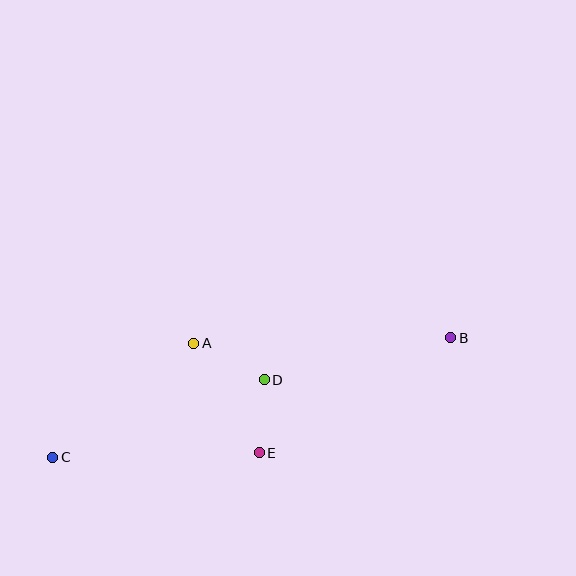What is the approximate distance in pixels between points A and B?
The distance between A and B is approximately 257 pixels.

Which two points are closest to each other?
Points D and E are closest to each other.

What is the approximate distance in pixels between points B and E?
The distance between B and E is approximately 224 pixels.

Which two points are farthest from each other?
Points B and C are farthest from each other.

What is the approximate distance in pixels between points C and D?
The distance between C and D is approximately 225 pixels.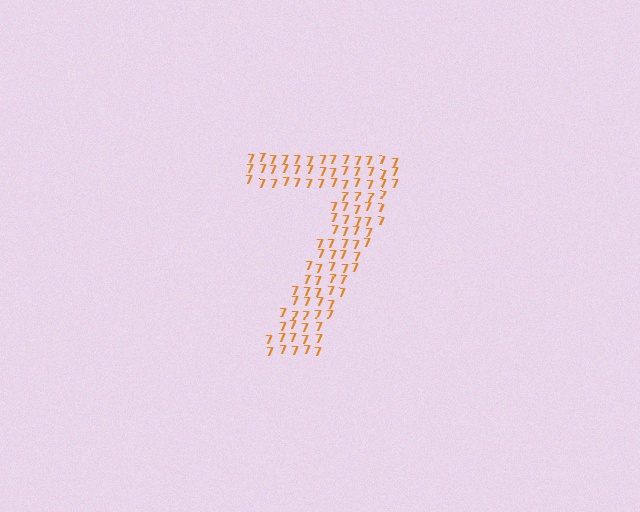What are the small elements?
The small elements are digit 7's.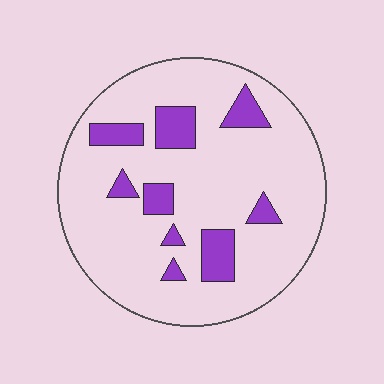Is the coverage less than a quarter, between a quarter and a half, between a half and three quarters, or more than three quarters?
Less than a quarter.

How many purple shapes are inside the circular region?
9.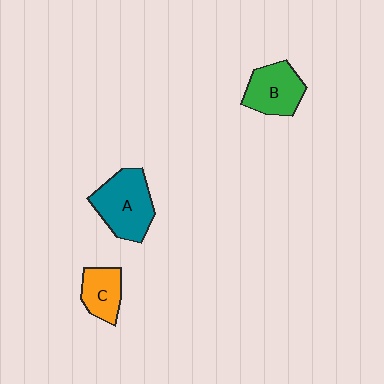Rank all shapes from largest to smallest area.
From largest to smallest: A (teal), B (green), C (orange).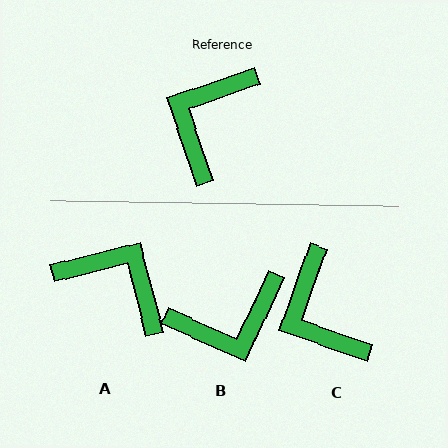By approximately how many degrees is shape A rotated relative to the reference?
Approximately 95 degrees clockwise.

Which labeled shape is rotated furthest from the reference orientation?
B, about 137 degrees away.